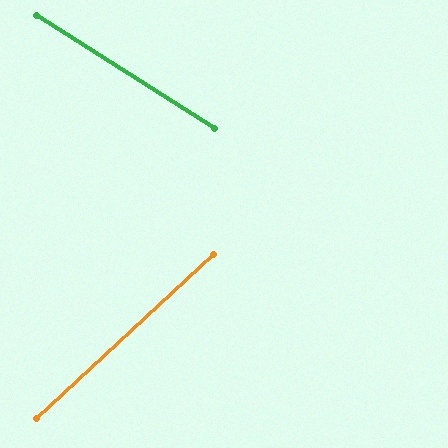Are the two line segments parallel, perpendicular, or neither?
Neither parallel nor perpendicular — they differ by about 75°.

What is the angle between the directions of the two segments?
Approximately 75 degrees.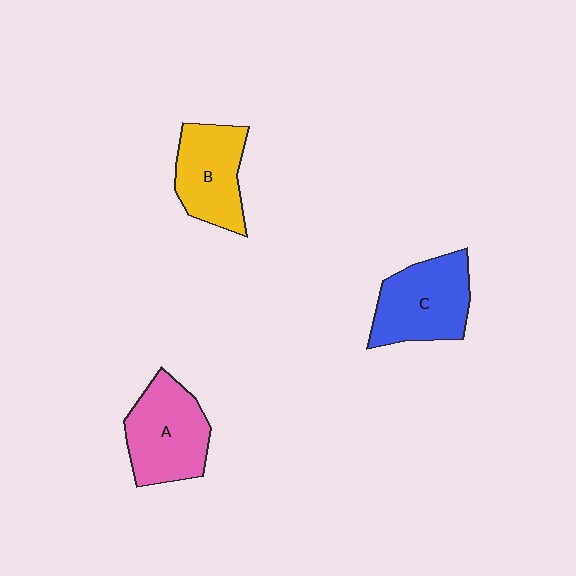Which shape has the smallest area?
Shape B (yellow).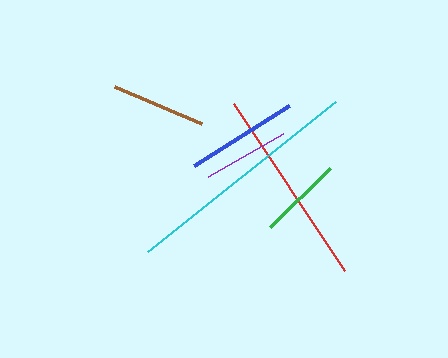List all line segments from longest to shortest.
From longest to shortest: cyan, red, blue, brown, purple, green.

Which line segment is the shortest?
The green line is the shortest at approximately 83 pixels.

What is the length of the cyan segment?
The cyan segment is approximately 241 pixels long.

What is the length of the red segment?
The red segment is approximately 201 pixels long.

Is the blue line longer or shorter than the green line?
The blue line is longer than the green line.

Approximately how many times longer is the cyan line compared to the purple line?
The cyan line is approximately 2.8 times the length of the purple line.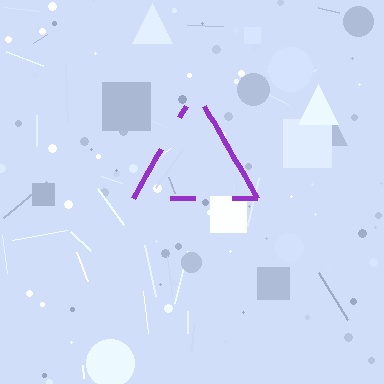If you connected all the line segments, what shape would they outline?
They would outline a triangle.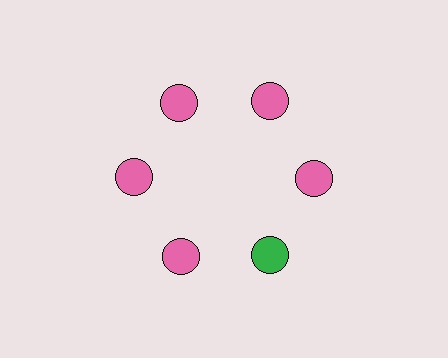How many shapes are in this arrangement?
There are 6 shapes arranged in a ring pattern.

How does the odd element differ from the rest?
It has a different color: green instead of pink.